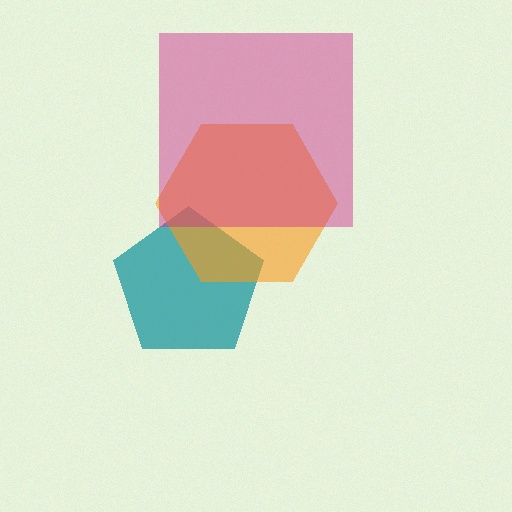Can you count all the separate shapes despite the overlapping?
Yes, there are 3 separate shapes.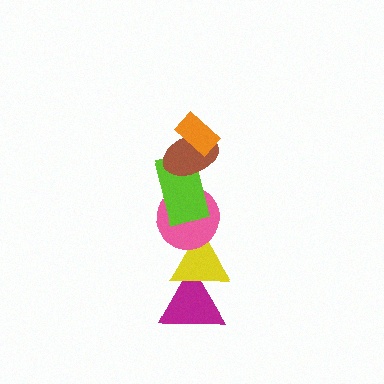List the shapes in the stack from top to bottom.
From top to bottom: the orange rectangle, the brown ellipse, the lime rectangle, the pink circle, the yellow triangle, the magenta triangle.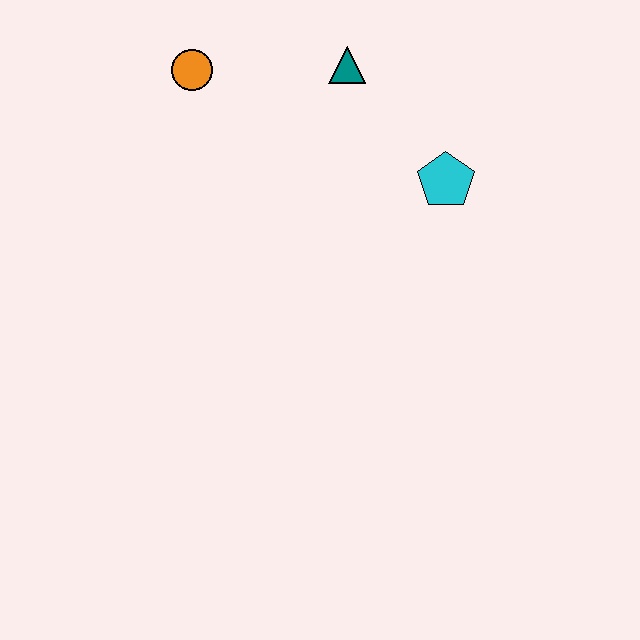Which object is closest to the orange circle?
The teal triangle is closest to the orange circle.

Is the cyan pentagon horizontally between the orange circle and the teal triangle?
No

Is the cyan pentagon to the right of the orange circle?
Yes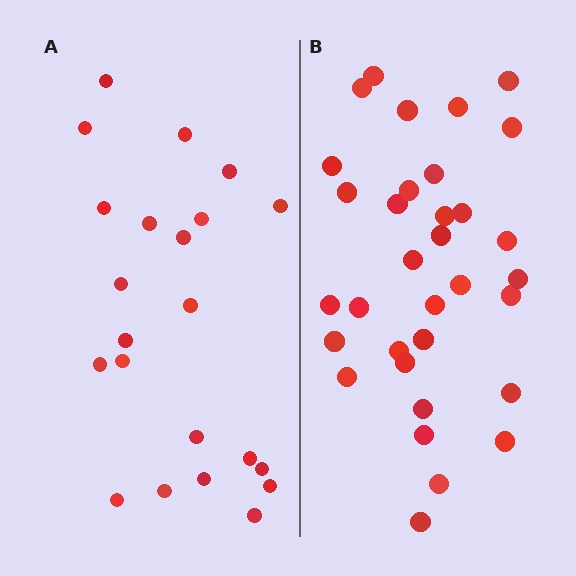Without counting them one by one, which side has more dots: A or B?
Region B (the right region) has more dots.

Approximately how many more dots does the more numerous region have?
Region B has roughly 12 or so more dots than region A.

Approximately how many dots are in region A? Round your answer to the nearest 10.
About 20 dots. (The exact count is 22, which rounds to 20.)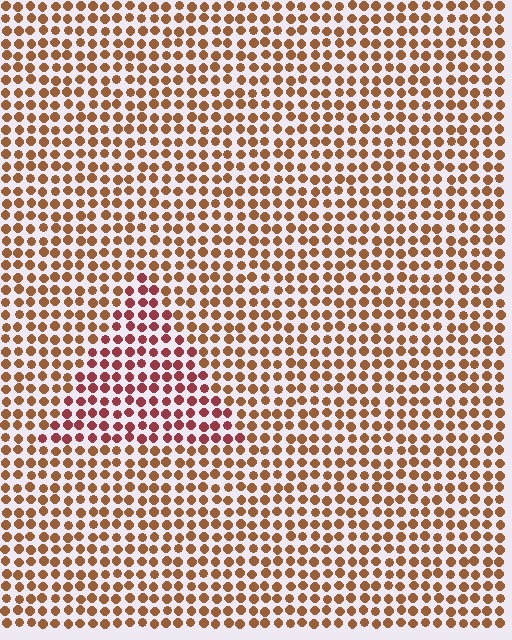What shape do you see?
I see a triangle.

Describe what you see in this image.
The image is filled with small brown elements in a uniform arrangement. A triangle-shaped region is visible where the elements are tinted to a slightly different hue, forming a subtle color boundary.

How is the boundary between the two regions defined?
The boundary is defined purely by a slight shift in hue (about 33 degrees). Spacing, size, and orientation are identical on both sides.